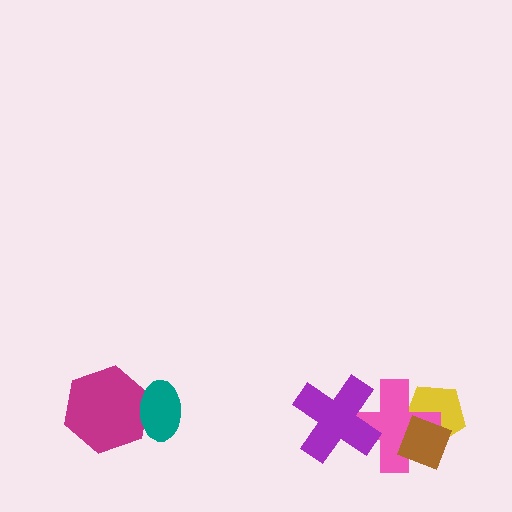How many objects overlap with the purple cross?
1 object overlaps with the purple cross.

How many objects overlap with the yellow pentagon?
2 objects overlap with the yellow pentagon.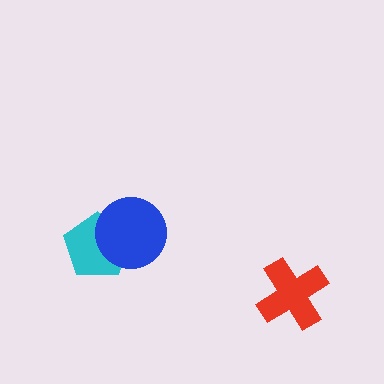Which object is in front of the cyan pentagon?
The blue circle is in front of the cyan pentagon.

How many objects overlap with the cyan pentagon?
1 object overlaps with the cyan pentagon.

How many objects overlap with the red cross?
0 objects overlap with the red cross.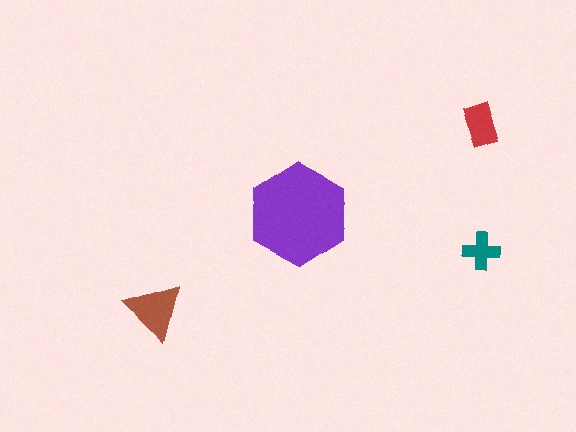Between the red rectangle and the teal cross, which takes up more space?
The red rectangle.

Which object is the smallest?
The teal cross.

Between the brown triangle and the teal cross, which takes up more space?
The brown triangle.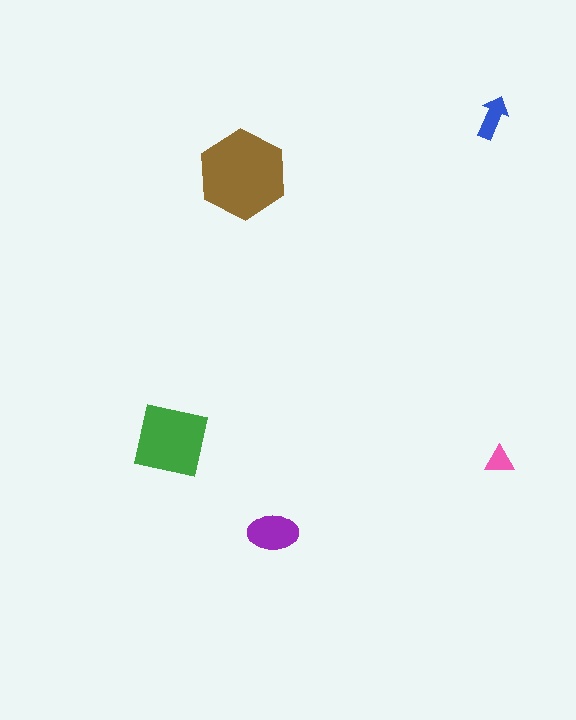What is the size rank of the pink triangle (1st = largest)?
5th.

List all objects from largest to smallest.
The brown hexagon, the green square, the purple ellipse, the blue arrow, the pink triangle.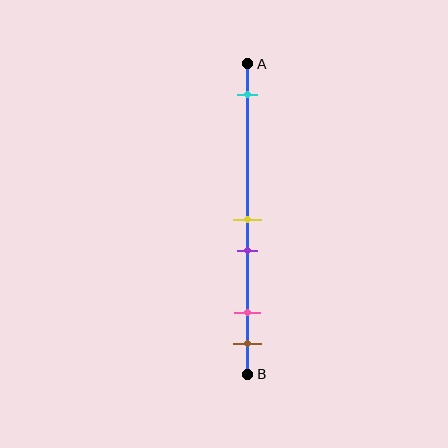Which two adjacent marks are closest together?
The yellow and purple marks are the closest adjacent pair.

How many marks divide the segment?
There are 5 marks dividing the segment.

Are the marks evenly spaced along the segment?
No, the marks are not evenly spaced.